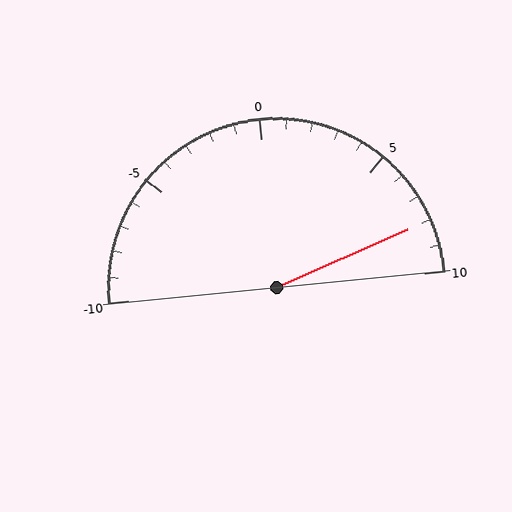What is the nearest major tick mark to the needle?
The nearest major tick mark is 10.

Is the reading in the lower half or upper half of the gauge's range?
The reading is in the upper half of the range (-10 to 10).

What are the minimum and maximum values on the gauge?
The gauge ranges from -10 to 10.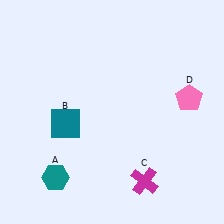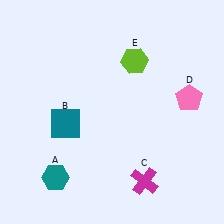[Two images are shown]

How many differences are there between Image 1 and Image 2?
There is 1 difference between the two images.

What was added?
A lime hexagon (E) was added in Image 2.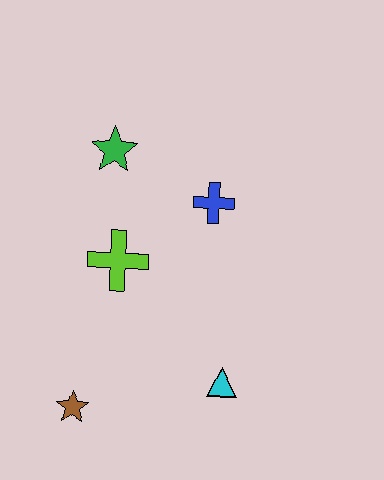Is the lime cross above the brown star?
Yes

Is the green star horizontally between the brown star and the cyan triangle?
Yes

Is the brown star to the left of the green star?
Yes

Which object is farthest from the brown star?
The green star is farthest from the brown star.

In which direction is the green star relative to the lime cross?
The green star is above the lime cross.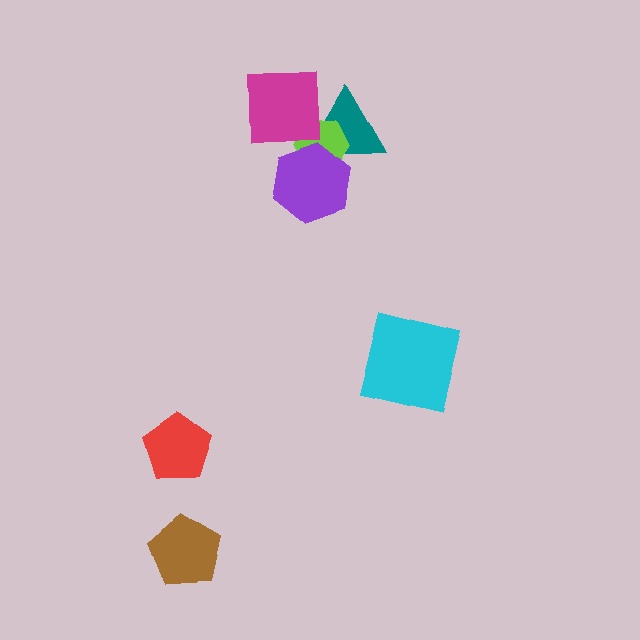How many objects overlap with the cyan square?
0 objects overlap with the cyan square.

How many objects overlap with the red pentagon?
0 objects overlap with the red pentagon.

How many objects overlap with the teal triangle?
3 objects overlap with the teal triangle.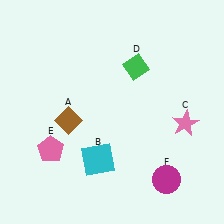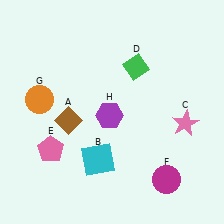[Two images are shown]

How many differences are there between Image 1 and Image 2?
There are 2 differences between the two images.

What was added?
An orange circle (G), a purple hexagon (H) were added in Image 2.